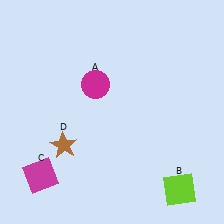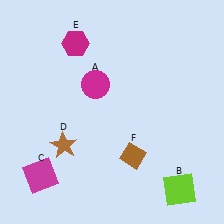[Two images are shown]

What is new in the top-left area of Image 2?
A magenta hexagon (E) was added in the top-left area of Image 2.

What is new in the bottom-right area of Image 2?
A brown diamond (F) was added in the bottom-right area of Image 2.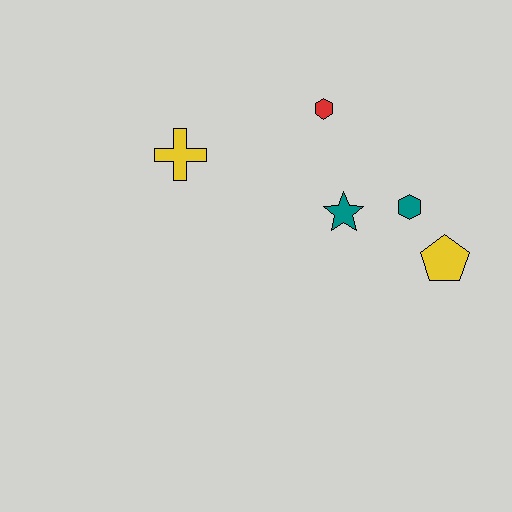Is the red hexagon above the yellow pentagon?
Yes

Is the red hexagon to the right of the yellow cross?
Yes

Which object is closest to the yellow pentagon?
The teal hexagon is closest to the yellow pentagon.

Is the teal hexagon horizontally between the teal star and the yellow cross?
No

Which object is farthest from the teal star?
The yellow cross is farthest from the teal star.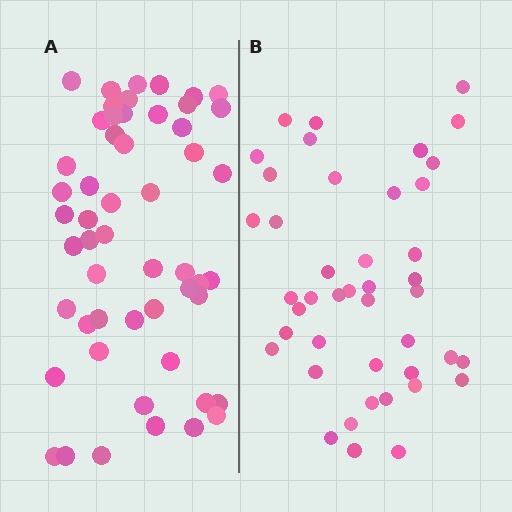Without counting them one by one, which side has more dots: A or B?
Region A (the left region) has more dots.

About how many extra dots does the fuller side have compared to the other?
Region A has roughly 10 or so more dots than region B.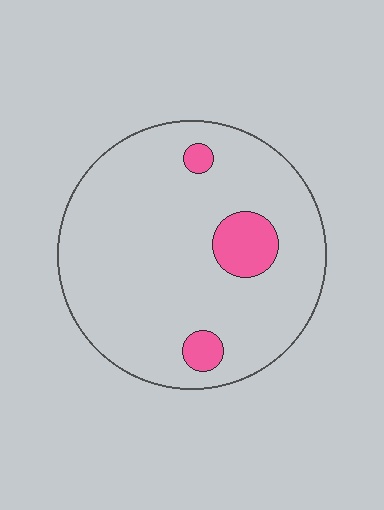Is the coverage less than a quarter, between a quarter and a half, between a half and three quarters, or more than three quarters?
Less than a quarter.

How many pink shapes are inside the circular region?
3.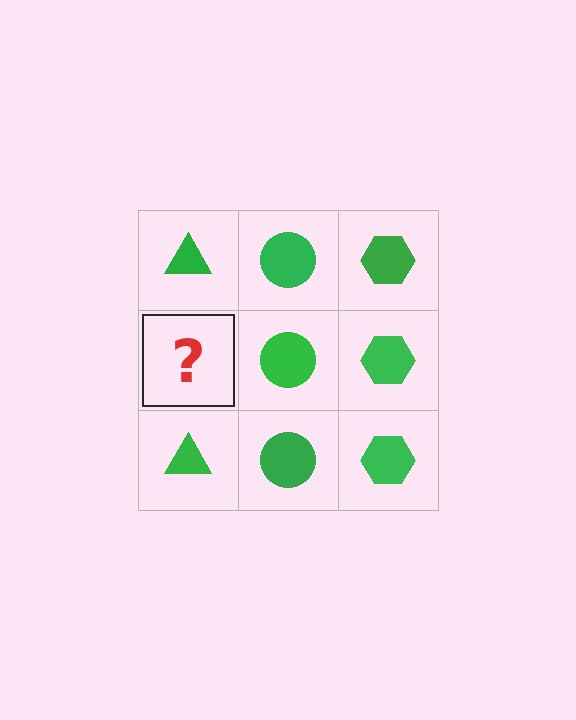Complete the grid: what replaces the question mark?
The question mark should be replaced with a green triangle.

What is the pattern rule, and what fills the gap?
The rule is that each column has a consistent shape. The gap should be filled with a green triangle.